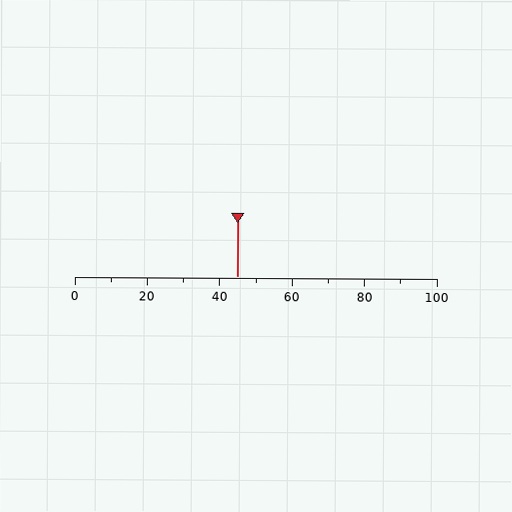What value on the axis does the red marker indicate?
The marker indicates approximately 45.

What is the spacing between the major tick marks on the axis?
The major ticks are spaced 20 apart.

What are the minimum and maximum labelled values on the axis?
The axis runs from 0 to 100.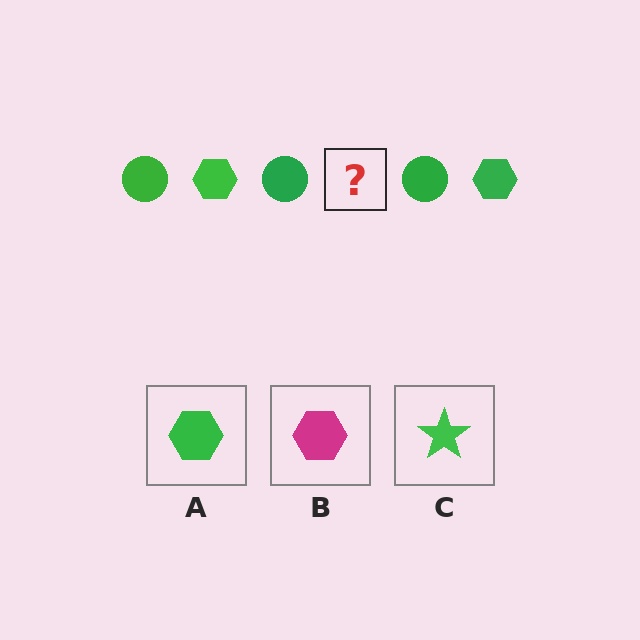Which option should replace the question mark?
Option A.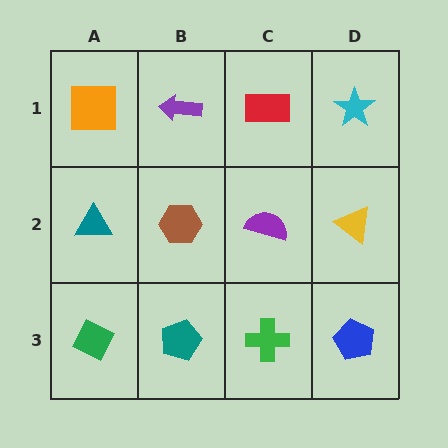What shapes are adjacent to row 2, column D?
A cyan star (row 1, column D), a blue pentagon (row 3, column D), a purple semicircle (row 2, column C).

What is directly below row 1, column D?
A yellow triangle.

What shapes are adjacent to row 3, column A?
A teal triangle (row 2, column A), a teal pentagon (row 3, column B).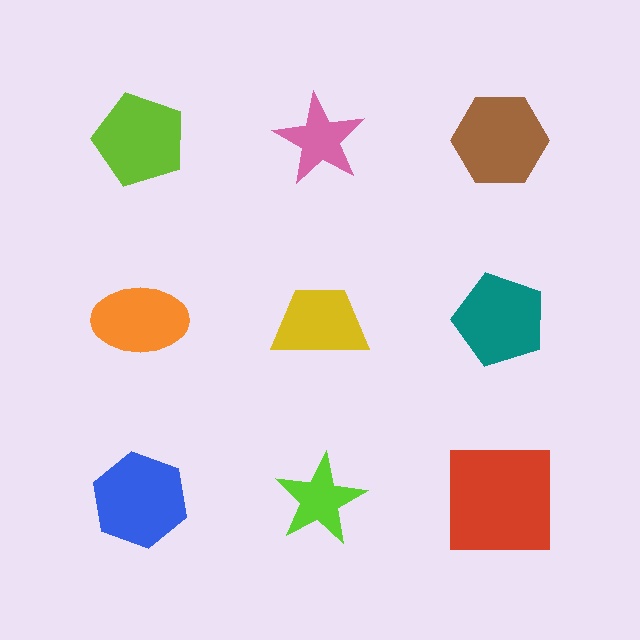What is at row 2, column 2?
A yellow trapezoid.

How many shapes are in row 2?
3 shapes.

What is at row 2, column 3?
A teal pentagon.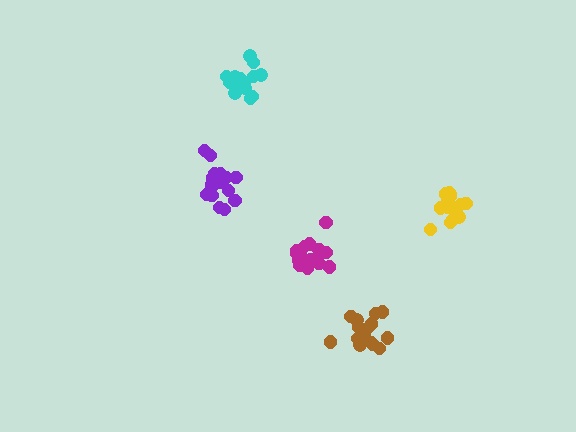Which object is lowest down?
The brown cluster is bottommost.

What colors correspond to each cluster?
The clusters are colored: magenta, purple, yellow, brown, cyan.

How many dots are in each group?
Group 1: 15 dots, Group 2: 17 dots, Group 3: 17 dots, Group 4: 16 dots, Group 5: 16 dots (81 total).